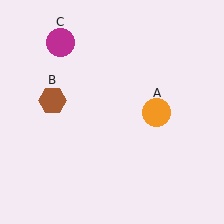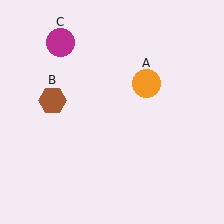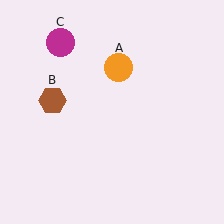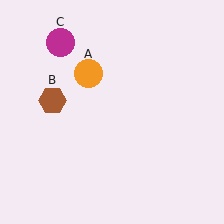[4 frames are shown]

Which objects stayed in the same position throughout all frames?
Brown hexagon (object B) and magenta circle (object C) remained stationary.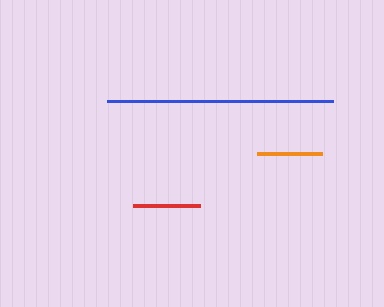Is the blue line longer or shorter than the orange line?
The blue line is longer than the orange line.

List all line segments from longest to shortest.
From longest to shortest: blue, red, orange.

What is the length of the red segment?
The red segment is approximately 67 pixels long.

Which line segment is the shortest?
The orange line is the shortest at approximately 66 pixels.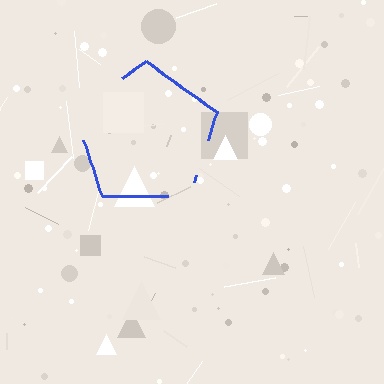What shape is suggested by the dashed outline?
The dashed outline suggests a pentagon.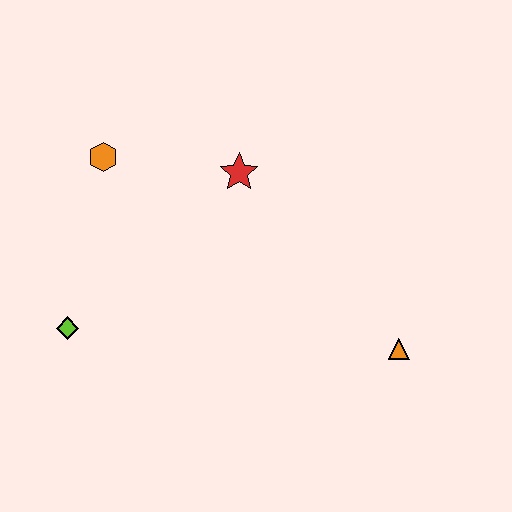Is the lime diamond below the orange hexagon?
Yes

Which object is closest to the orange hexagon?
The red star is closest to the orange hexagon.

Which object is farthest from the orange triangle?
The orange hexagon is farthest from the orange triangle.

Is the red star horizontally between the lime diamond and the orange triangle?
Yes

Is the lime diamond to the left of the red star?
Yes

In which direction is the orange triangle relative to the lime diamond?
The orange triangle is to the right of the lime diamond.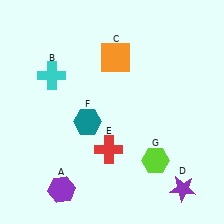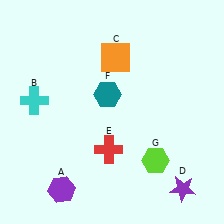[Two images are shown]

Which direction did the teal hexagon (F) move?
The teal hexagon (F) moved up.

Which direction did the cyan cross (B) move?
The cyan cross (B) moved down.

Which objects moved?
The objects that moved are: the cyan cross (B), the teal hexagon (F).